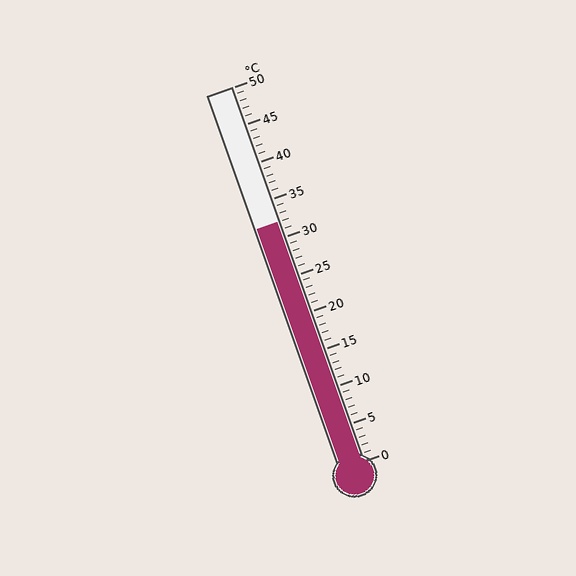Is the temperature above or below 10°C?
The temperature is above 10°C.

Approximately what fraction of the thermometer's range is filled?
The thermometer is filled to approximately 65% of its range.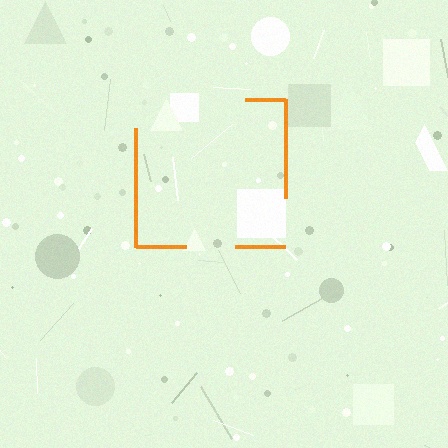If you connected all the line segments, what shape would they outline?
They would outline a square.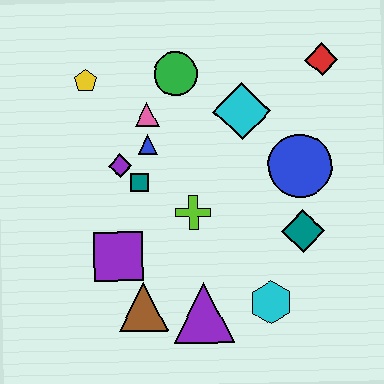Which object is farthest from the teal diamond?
The yellow pentagon is farthest from the teal diamond.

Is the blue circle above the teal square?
Yes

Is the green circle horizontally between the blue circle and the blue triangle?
Yes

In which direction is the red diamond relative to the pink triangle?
The red diamond is to the right of the pink triangle.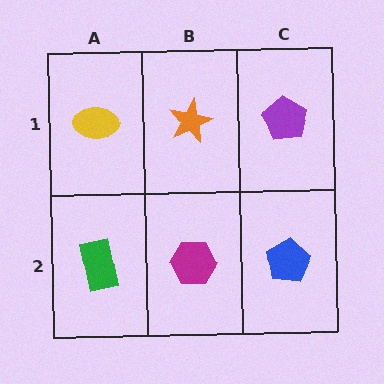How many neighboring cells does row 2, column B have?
3.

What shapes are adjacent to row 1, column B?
A magenta hexagon (row 2, column B), a yellow ellipse (row 1, column A), a purple pentagon (row 1, column C).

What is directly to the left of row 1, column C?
An orange star.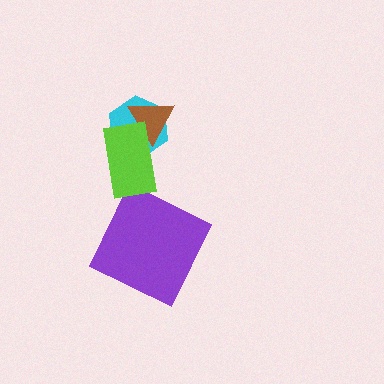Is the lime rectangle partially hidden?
No, no other shape covers it.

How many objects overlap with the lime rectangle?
2 objects overlap with the lime rectangle.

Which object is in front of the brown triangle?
The lime rectangle is in front of the brown triangle.